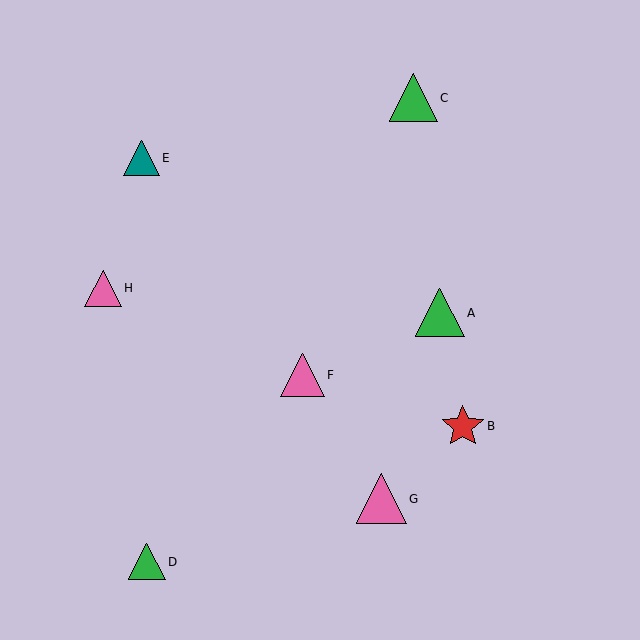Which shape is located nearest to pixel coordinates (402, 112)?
The green triangle (labeled C) at (413, 98) is nearest to that location.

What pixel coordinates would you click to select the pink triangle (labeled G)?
Click at (381, 499) to select the pink triangle G.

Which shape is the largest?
The pink triangle (labeled G) is the largest.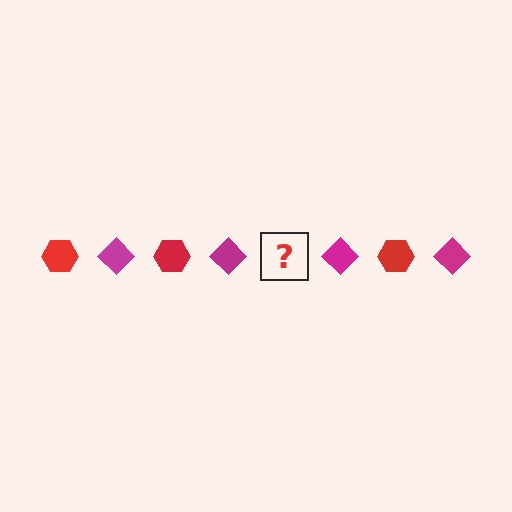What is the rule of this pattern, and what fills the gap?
The rule is that the pattern alternates between red hexagon and magenta diamond. The gap should be filled with a red hexagon.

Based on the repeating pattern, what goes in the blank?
The blank should be a red hexagon.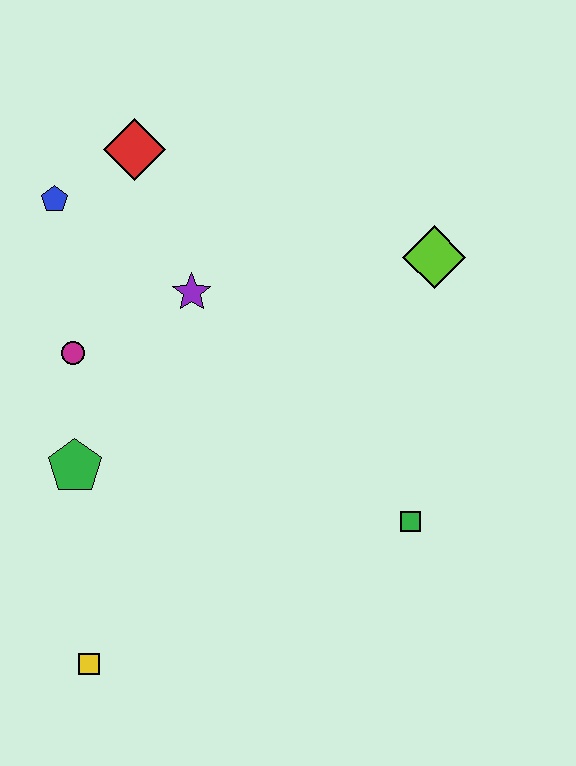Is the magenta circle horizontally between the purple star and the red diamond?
No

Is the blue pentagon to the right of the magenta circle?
No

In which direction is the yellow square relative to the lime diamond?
The yellow square is below the lime diamond.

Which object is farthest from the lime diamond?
The yellow square is farthest from the lime diamond.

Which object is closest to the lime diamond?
The purple star is closest to the lime diamond.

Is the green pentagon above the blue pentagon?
No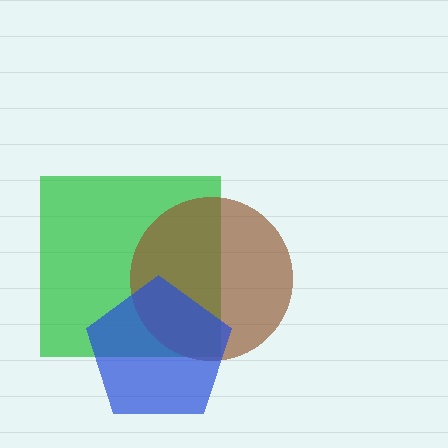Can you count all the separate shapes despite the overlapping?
Yes, there are 3 separate shapes.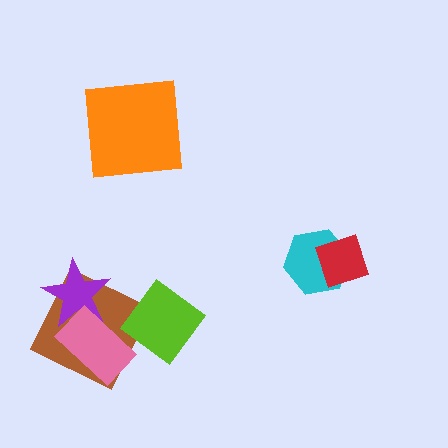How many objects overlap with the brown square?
3 objects overlap with the brown square.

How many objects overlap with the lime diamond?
1 object overlaps with the lime diamond.